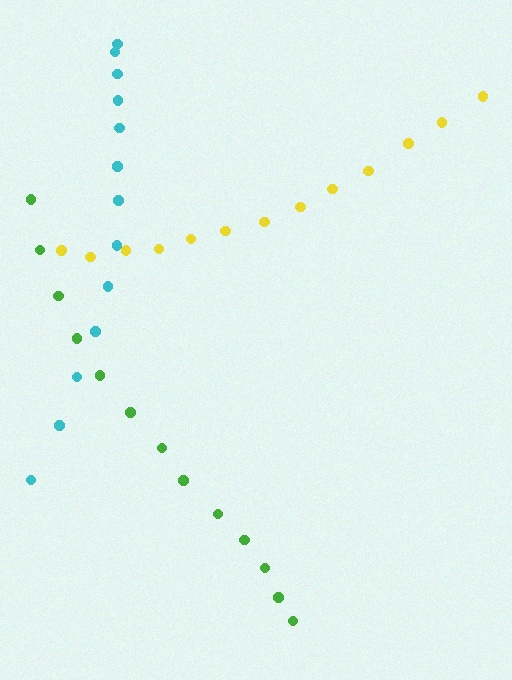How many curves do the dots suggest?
There are 3 distinct paths.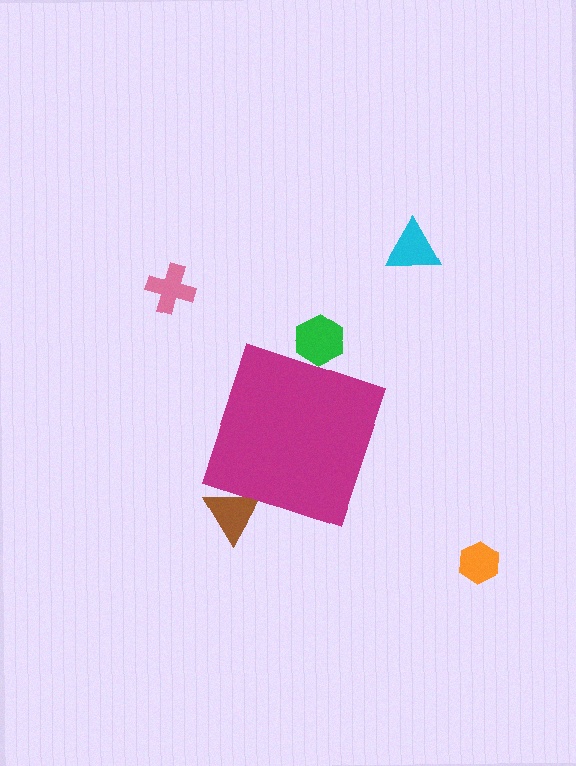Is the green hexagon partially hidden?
Yes, the green hexagon is partially hidden behind the magenta diamond.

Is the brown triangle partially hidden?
Yes, the brown triangle is partially hidden behind the magenta diamond.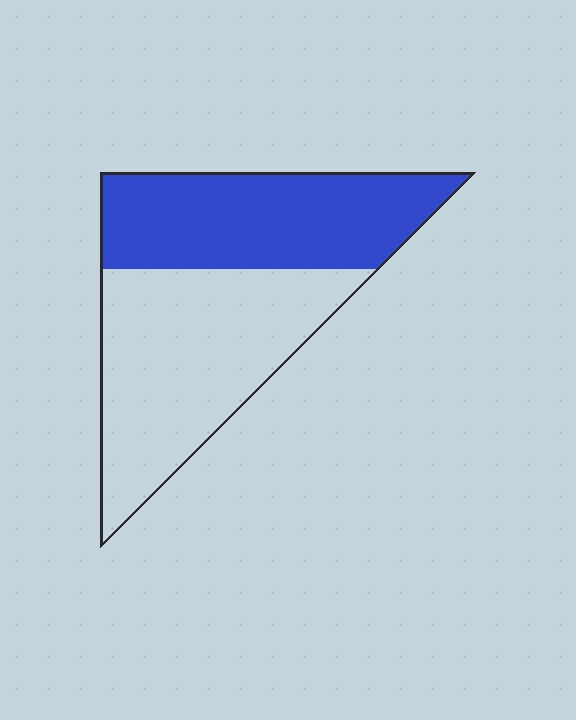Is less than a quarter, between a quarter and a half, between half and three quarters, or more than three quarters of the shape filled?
Between a quarter and a half.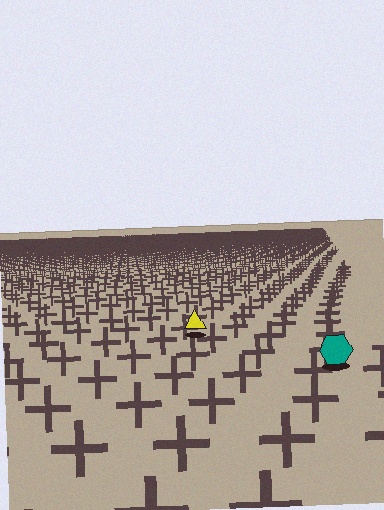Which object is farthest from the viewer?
The yellow triangle is farthest from the viewer. It appears smaller and the ground texture around it is denser.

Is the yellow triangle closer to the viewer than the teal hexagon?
No. The teal hexagon is closer — you can tell from the texture gradient: the ground texture is coarser near it.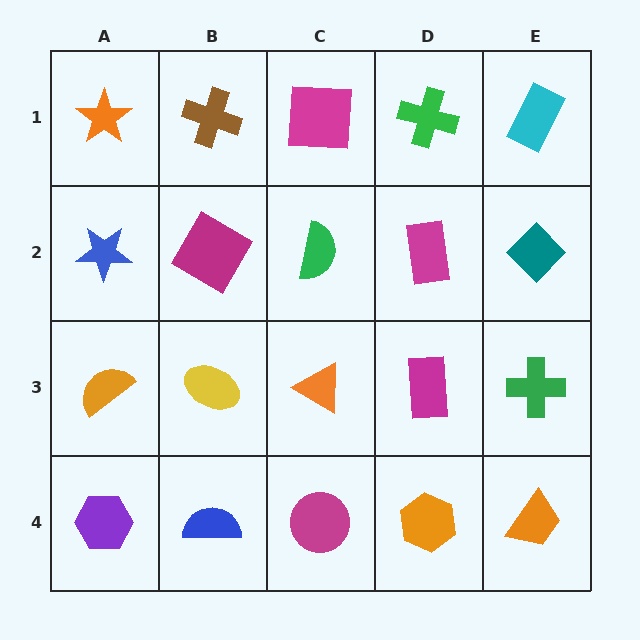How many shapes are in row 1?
5 shapes.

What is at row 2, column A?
A blue star.